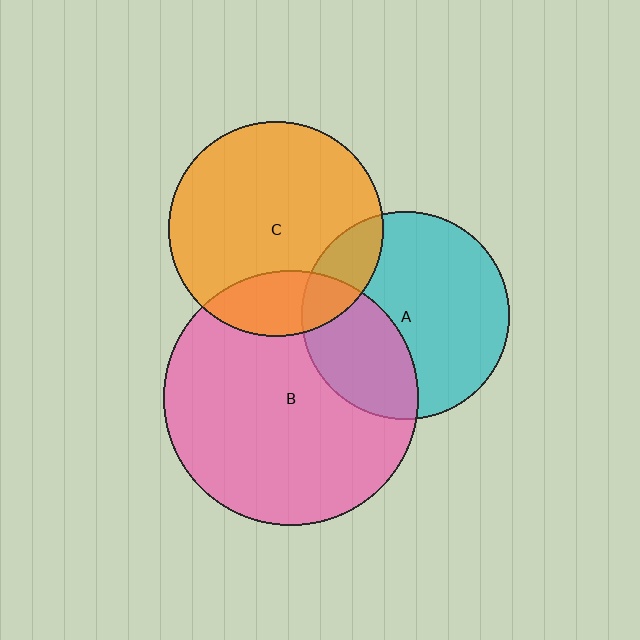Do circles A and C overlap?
Yes.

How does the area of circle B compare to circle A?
Approximately 1.5 times.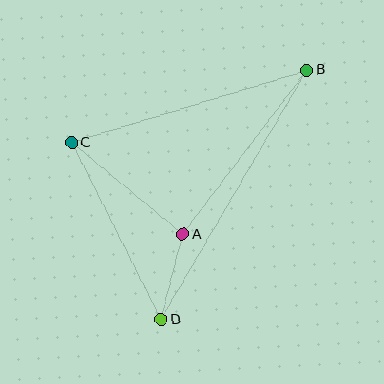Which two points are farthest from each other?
Points B and D are farthest from each other.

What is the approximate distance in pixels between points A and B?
The distance between A and B is approximately 206 pixels.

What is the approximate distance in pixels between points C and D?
The distance between C and D is approximately 198 pixels.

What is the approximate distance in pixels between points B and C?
The distance between B and C is approximately 246 pixels.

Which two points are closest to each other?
Points A and D are closest to each other.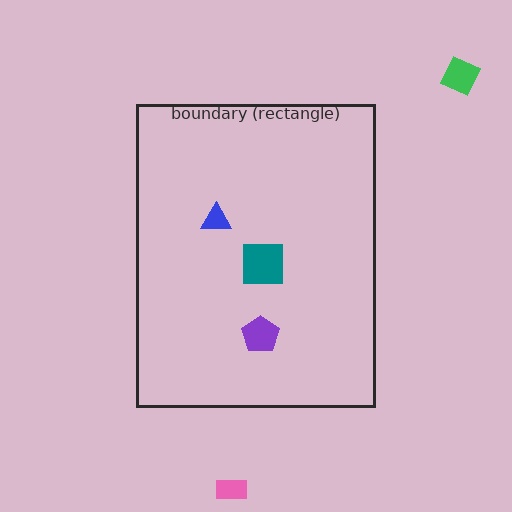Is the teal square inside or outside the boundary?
Inside.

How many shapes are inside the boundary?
3 inside, 2 outside.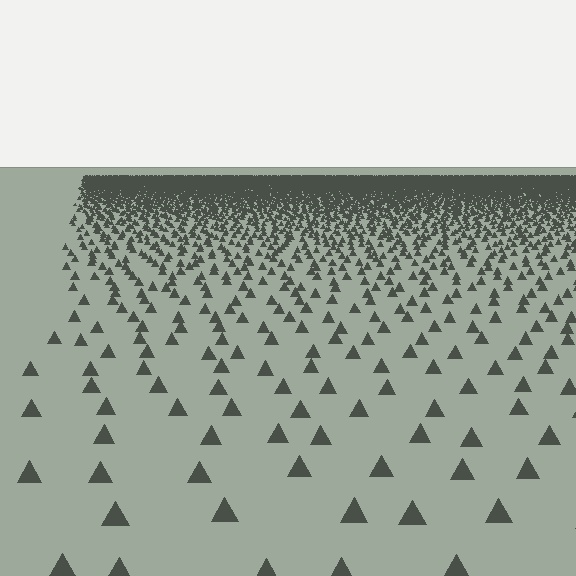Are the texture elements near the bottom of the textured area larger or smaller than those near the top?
Larger. Near the bottom, elements are closer to the viewer and appear at a bigger on-screen size.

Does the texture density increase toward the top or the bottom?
Density increases toward the top.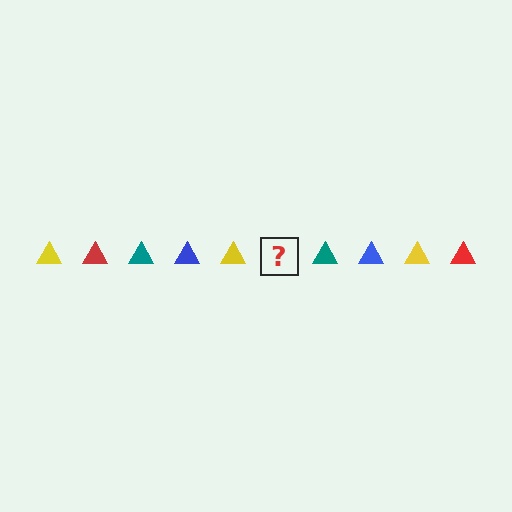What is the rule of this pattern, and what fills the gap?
The rule is that the pattern cycles through yellow, red, teal, blue triangles. The gap should be filled with a red triangle.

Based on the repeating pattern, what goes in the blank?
The blank should be a red triangle.